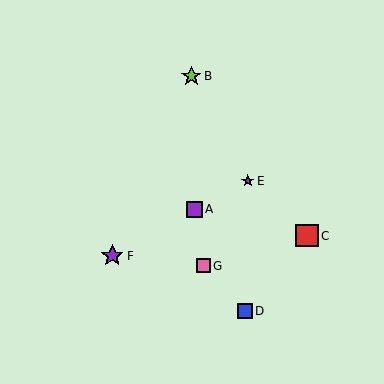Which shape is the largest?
The purple star (labeled F) is the largest.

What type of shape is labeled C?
Shape C is a red square.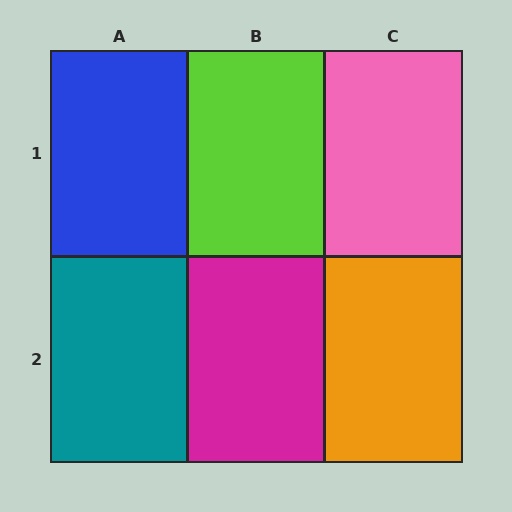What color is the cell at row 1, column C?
Pink.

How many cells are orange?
1 cell is orange.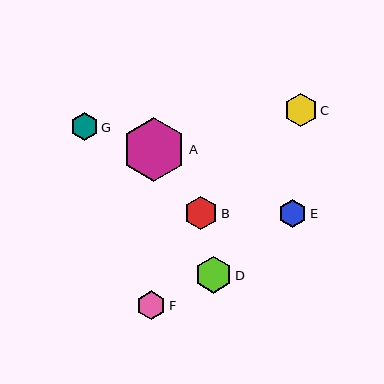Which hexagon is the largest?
Hexagon A is the largest with a size of approximately 64 pixels.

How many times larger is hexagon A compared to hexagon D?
Hexagon A is approximately 1.7 times the size of hexagon D.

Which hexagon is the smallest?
Hexagon G is the smallest with a size of approximately 28 pixels.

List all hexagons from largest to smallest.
From largest to smallest: A, D, B, C, E, F, G.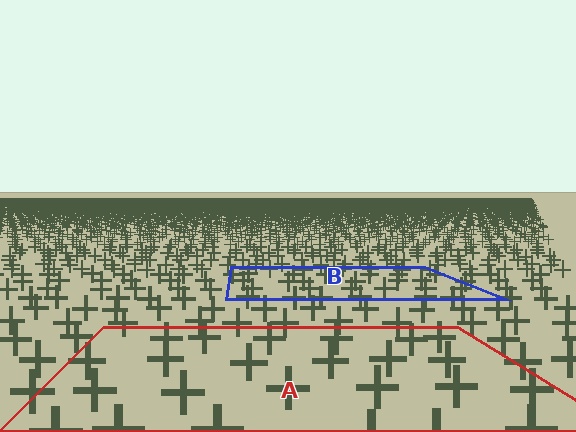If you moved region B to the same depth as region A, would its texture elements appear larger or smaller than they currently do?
They would appear larger. At a closer depth, the same texture elements are projected at a bigger on-screen size.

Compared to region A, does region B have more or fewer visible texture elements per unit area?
Region B has more texture elements per unit area — they are packed more densely because it is farther away.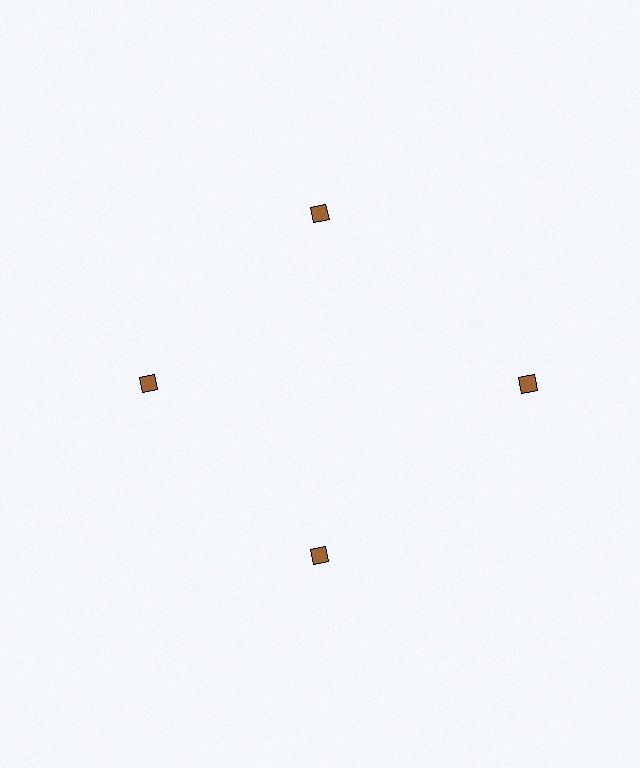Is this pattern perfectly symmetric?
No. The 4 brown diamonds are arranged in a ring, but one element near the 3 o'clock position is pushed outward from the center, breaking the 4-fold rotational symmetry.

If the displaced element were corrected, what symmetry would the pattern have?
It would have 4-fold rotational symmetry — the pattern would map onto itself every 90 degrees.